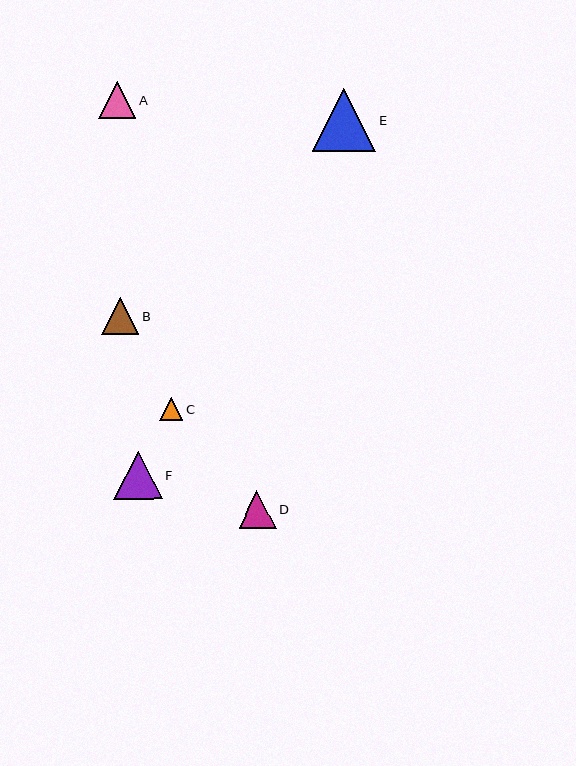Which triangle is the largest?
Triangle E is the largest with a size of approximately 64 pixels.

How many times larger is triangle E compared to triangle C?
Triangle E is approximately 2.7 times the size of triangle C.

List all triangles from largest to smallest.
From largest to smallest: E, F, D, B, A, C.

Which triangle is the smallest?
Triangle C is the smallest with a size of approximately 23 pixels.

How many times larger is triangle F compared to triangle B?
Triangle F is approximately 1.3 times the size of triangle B.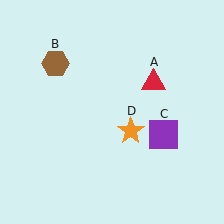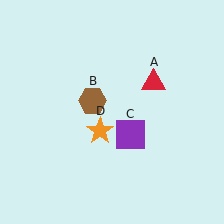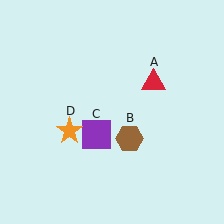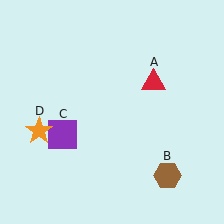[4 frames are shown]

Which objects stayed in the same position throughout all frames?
Red triangle (object A) remained stationary.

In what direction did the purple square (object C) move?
The purple square (object C) moved left.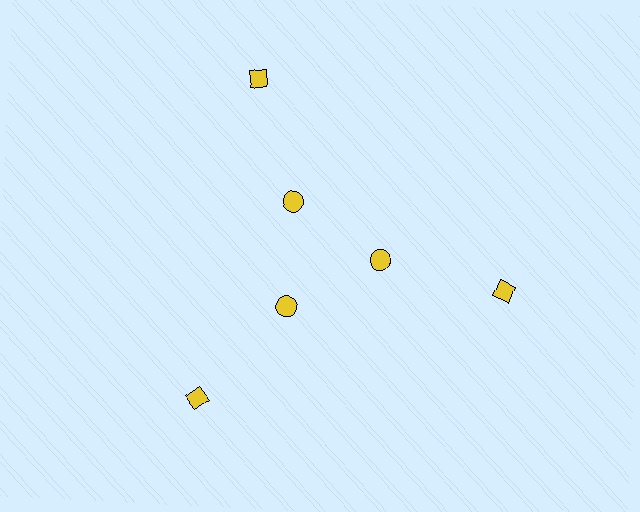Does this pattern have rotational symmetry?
Yes, this pattern has 3-fold rotational symmetry. It looks the same after rotating 120 degrees around the center.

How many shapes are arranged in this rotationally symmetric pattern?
There are 6 shapes, arranged in 3 groups of 2.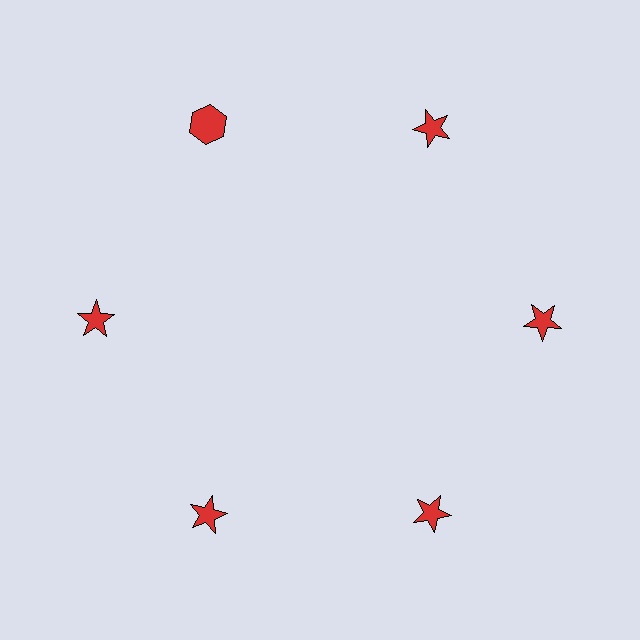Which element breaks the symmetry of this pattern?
The red hexagon at roughly the 11 o'clock position breaks the symmetry. All other shapes are red stars.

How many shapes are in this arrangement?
There are 6 shapes arranged in a ring pattern.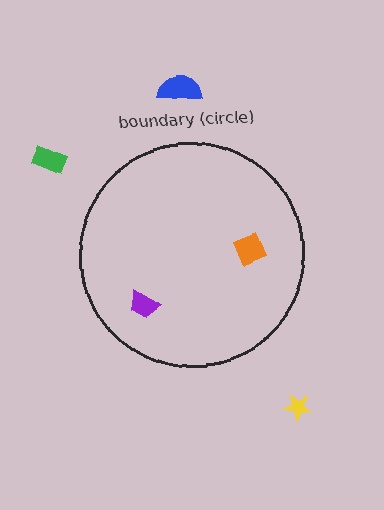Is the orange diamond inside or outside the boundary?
Inside.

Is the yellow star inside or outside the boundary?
Outside.